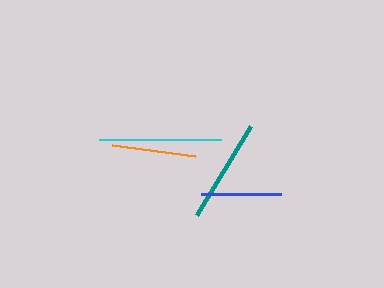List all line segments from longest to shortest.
From longest to shortest: cyan, teal, orange, blue.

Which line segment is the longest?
The cyan line is the longest at approximately 122 pixels.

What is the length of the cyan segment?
The cyan segment is approximately 122 pixels long.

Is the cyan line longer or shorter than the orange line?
The cyan line is longer than the orange line.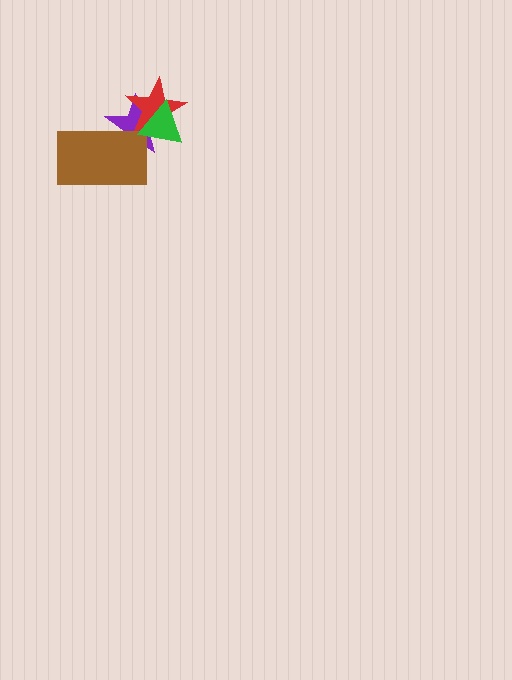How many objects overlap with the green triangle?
2 objects overlap with the green triangle.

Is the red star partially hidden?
Yes, it is partially covered by another shape.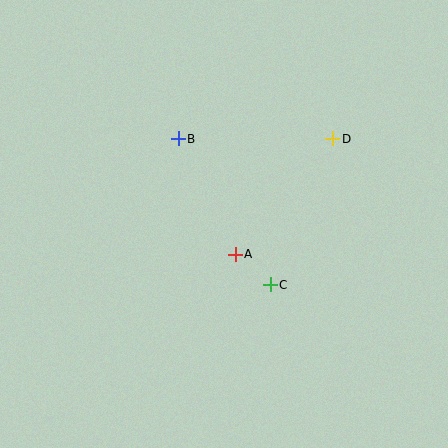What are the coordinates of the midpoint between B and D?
The midpoint between B and D is at (256, 139).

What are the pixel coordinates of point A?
Point A is at (235, 254).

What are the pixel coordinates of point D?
Point D is at (333, 139).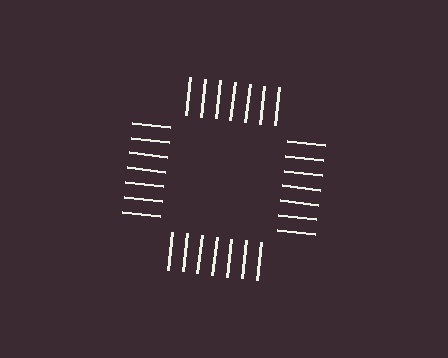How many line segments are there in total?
28 — 7 along each of the 4 edges.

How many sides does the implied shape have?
4 sides — the line-ends trace a square.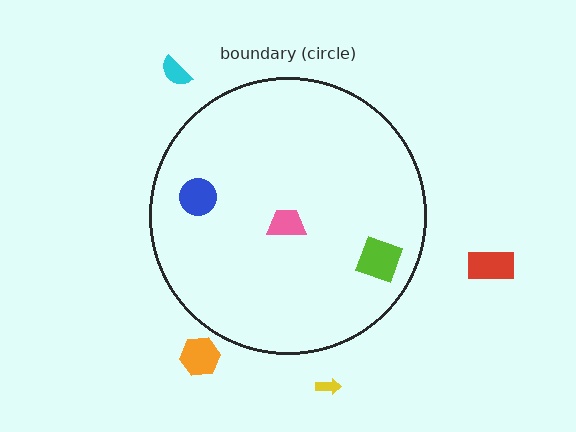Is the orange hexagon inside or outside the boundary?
Outside.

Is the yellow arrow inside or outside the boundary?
Outside.